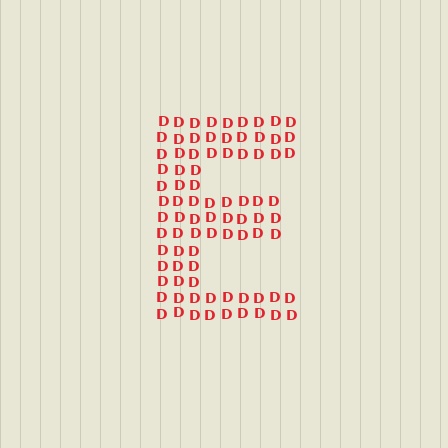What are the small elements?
The small elements are letter D's.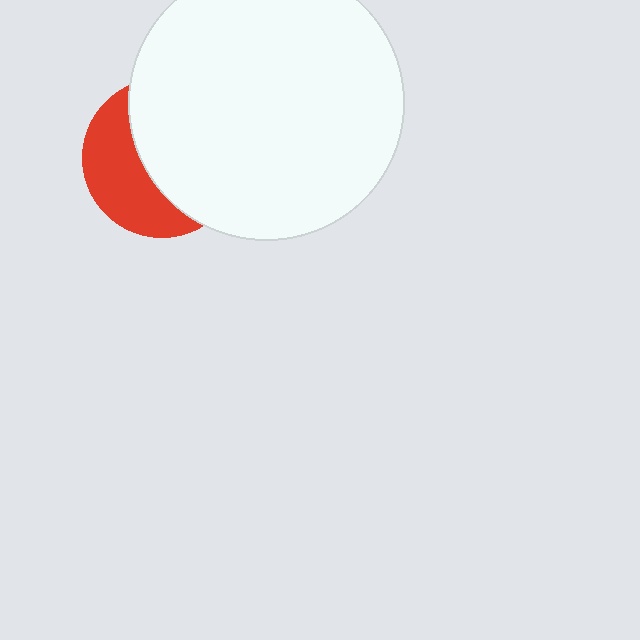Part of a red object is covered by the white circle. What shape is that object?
It is a circle.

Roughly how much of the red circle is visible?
A small part of it is visible (roughly 40%).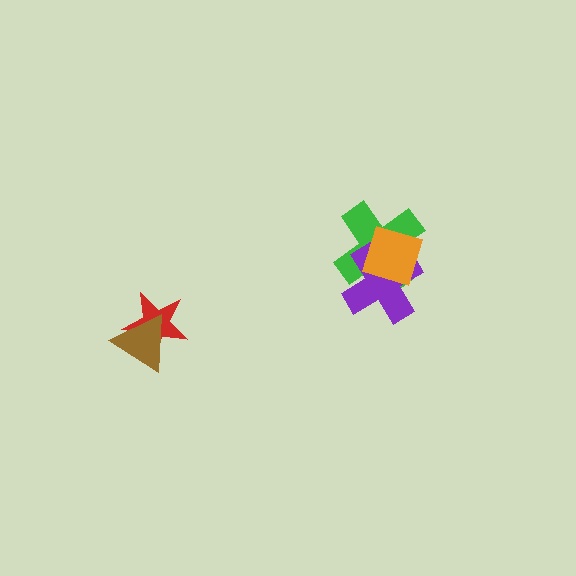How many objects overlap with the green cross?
2 objects overlap with the green cross.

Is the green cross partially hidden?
Yes, it is partially covered by another shape.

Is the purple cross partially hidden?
Yes, it is partially covered by another shape.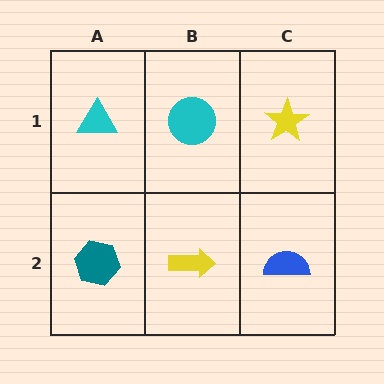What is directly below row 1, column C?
A blue semicircle.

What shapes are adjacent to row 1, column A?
A teal hexagon (row 2, column A), a cyan circle (row 1, column B).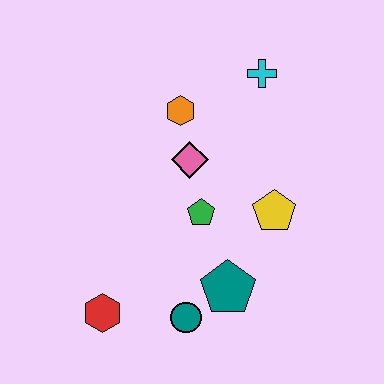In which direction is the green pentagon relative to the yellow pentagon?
The green pentagon is to the left of the yellow pentagon.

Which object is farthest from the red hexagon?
The cyan cross is farthest from the red hexagon.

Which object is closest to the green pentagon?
The pink diamond is closest to the green pentagon.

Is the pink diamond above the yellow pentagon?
Yes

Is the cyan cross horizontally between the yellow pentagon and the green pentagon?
Yes